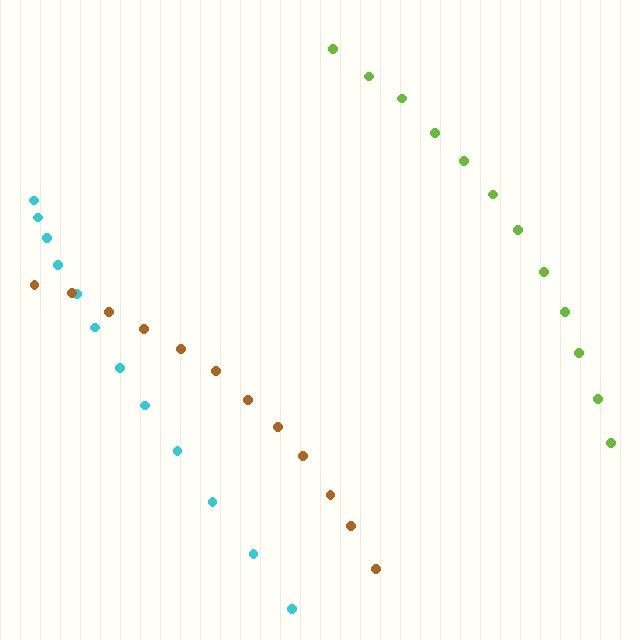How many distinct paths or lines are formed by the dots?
There are 3 distinct paths.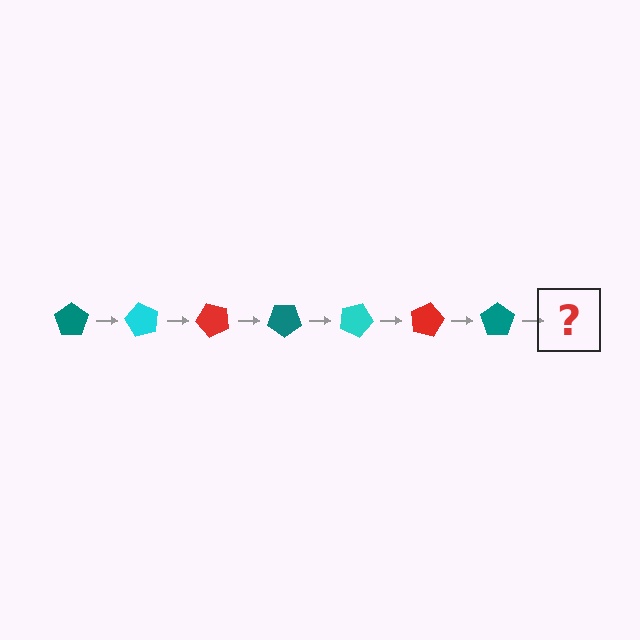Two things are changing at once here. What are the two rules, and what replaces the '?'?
The two rules are that it rotates 60 degrees each step and the color cycles through teal, cyan, and red. The '?' should be a cyan pentagon, rotated 420 degrees from the start.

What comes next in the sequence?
The next element should be a cyan pentagon, rotated 420 degrees from the start.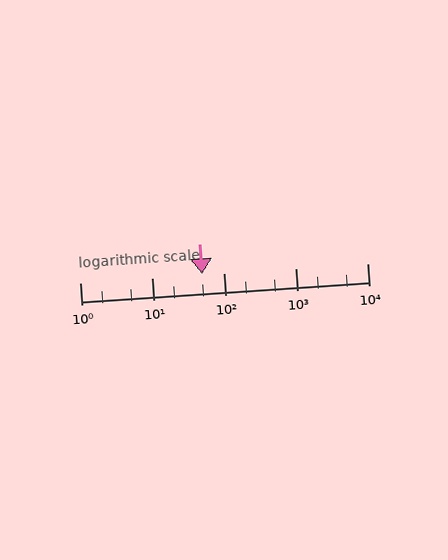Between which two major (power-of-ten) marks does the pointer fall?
The pointer is between 10 and 100.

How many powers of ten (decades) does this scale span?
The scale spans 4 decades, from 1 to 10000.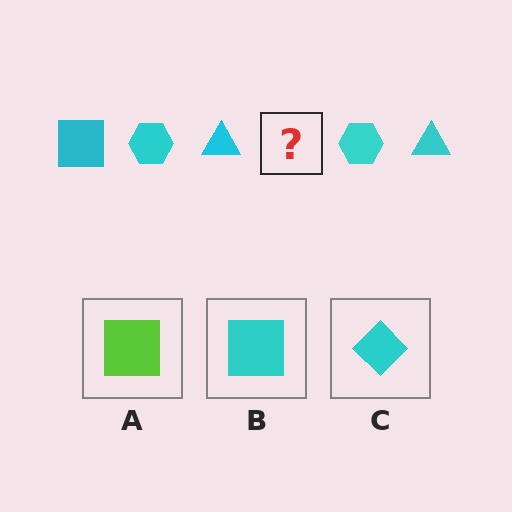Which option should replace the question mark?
Option B.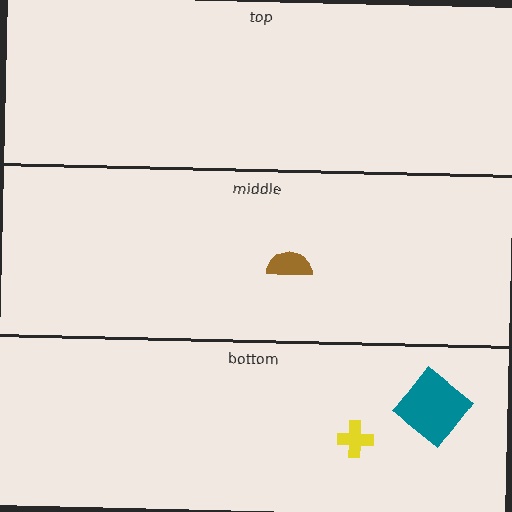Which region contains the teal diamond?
The bottom region.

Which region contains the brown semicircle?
The middle region.